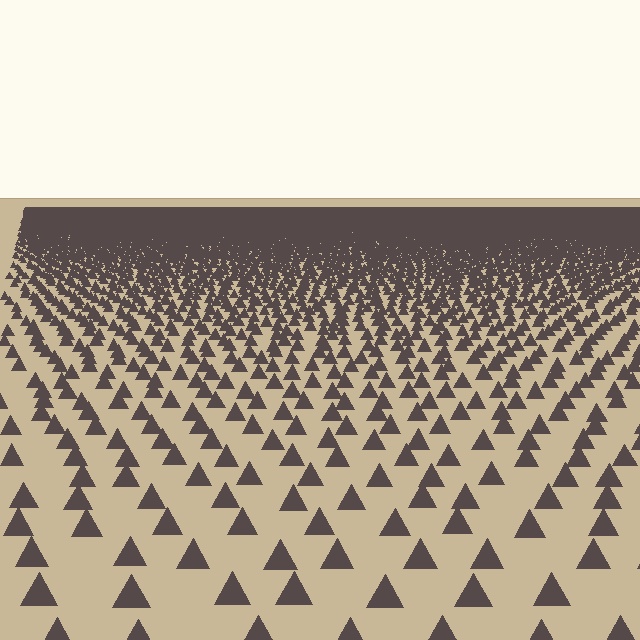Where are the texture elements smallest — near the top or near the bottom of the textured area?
Near the top.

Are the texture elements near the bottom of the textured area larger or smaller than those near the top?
Larger. Near the bottom, elements are closer to the viewer and appear at a bigger on-screen size.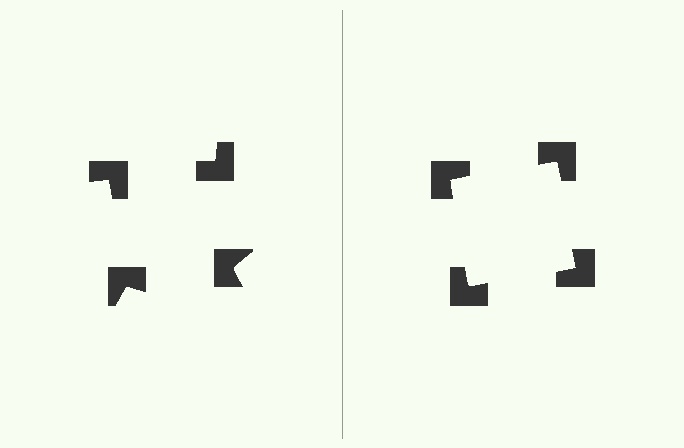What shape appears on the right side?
An illusory square.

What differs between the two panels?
The notched squares are positioned identically on both sides; only the wedge orientations differ. On the right they align to a square; on the left they are misaligned.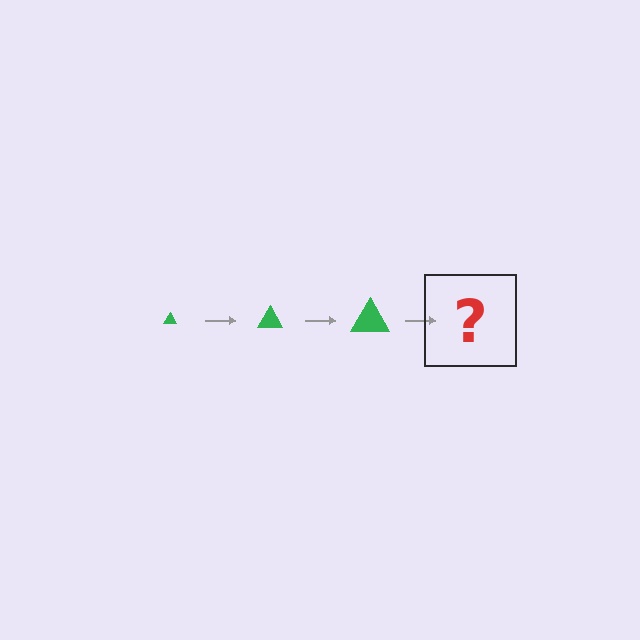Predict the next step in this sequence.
The next step is a green triangle, larger than the previous one.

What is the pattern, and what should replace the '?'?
The pattern is that the triangle gets progressively larger each step. The '?' should be a green triangle, larger than the previous one.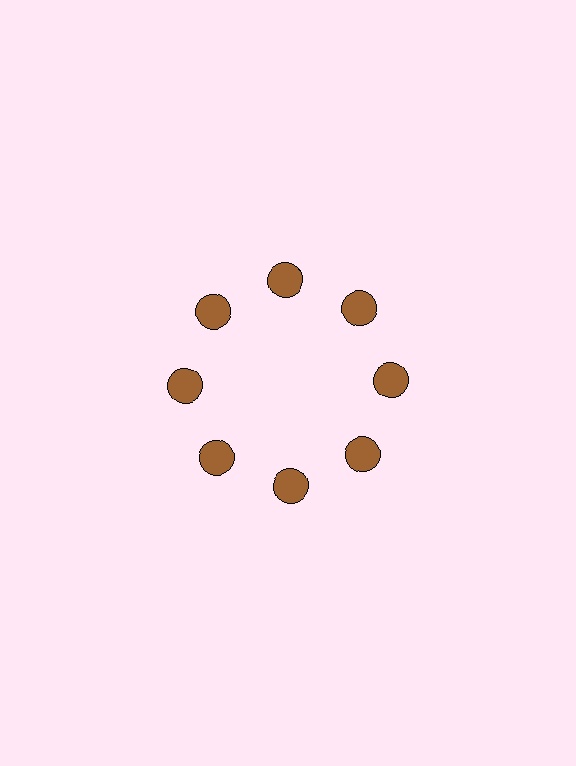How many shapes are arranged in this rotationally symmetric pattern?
There are 8 shapes, arranged in 8 groups of 1.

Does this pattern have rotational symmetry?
Yes, this pattern has 8-fold rotational symmetry. It looks the same after rotating 45 degrees around the center.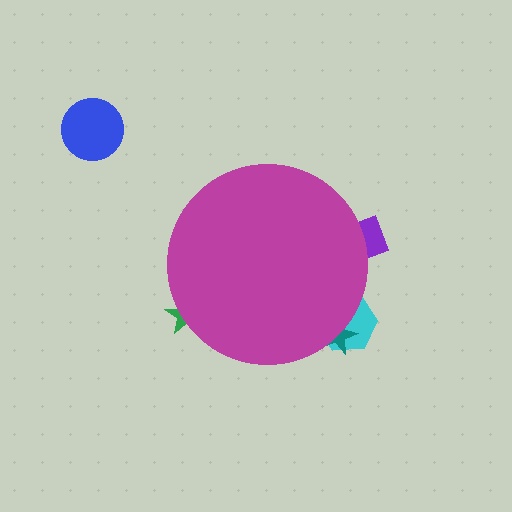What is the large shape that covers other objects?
A magenta circle.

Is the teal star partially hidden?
Yes, the teal star is partially hidden behind the magenta circle.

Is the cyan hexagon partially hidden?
Yes, the cyan hexagon is partially hidden behind the magenta circle.